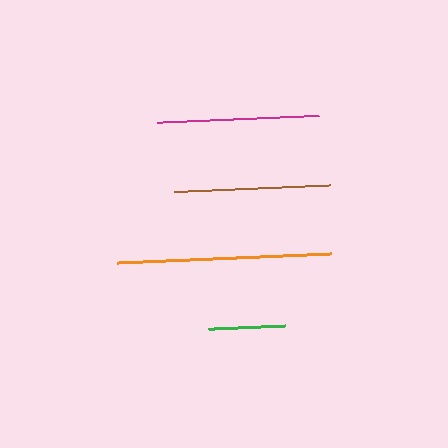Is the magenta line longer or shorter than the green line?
The magenta line is longer than the green line.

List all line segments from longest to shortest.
From longest to shortest: orange, magenta, brown, green.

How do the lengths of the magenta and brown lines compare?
The magenta and brown lines are approximately the same length.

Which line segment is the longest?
The orange line is the longest at approximately 215 pixels.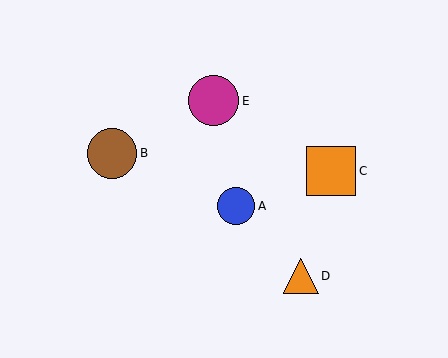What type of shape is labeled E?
Shape E is a magenta circle.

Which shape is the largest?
The magenta circle (labeled E) is the largest.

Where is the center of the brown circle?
The center of the brown circle is at (112, 153).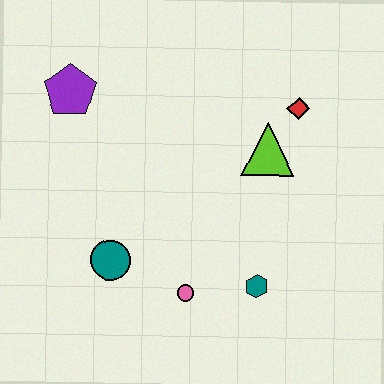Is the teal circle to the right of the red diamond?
No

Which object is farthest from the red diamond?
The teal circle is farthest from the red diamond.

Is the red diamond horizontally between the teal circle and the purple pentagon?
No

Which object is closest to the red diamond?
The lime triangle is closest to the red diamond.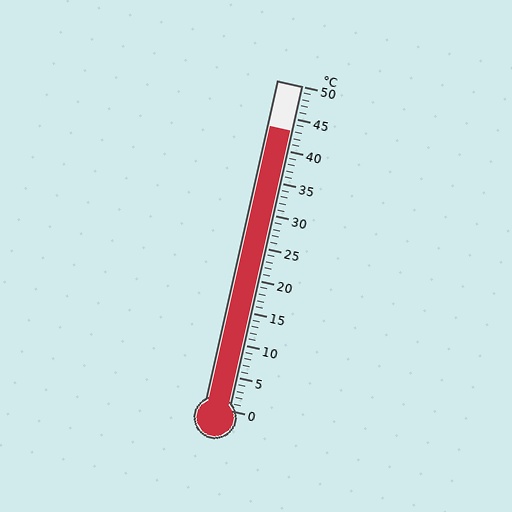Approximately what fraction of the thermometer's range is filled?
The thermometer is filled to approximately 85% of its range.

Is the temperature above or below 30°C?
The temperature is above 30°C.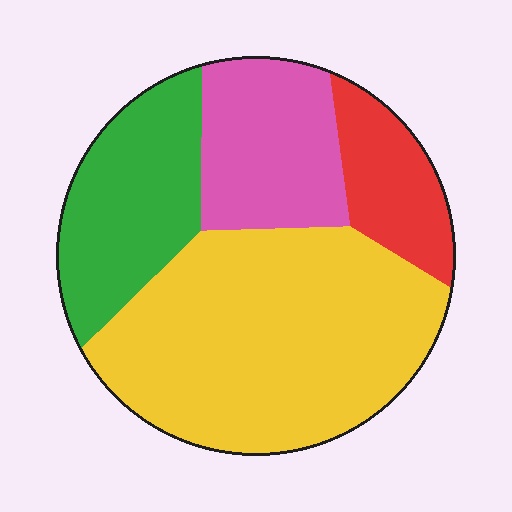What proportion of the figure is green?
Green takes up about one fifth (1/5) of the figure.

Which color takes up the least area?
Red, at roughly 10%.